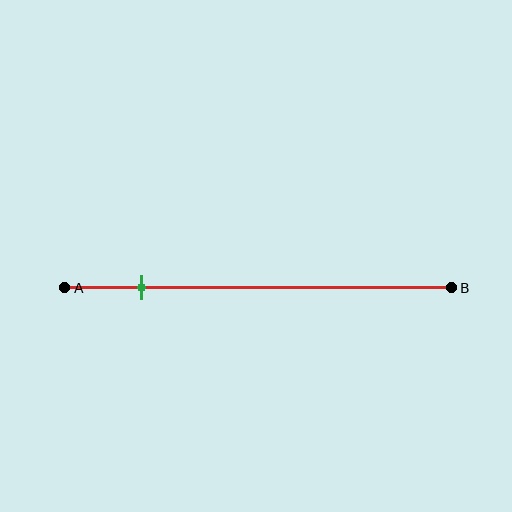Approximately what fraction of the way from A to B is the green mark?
The green mark is approximately 20% of the way from A to B.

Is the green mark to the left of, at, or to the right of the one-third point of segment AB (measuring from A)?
The green mark is to the left of the one-third point of segment AB.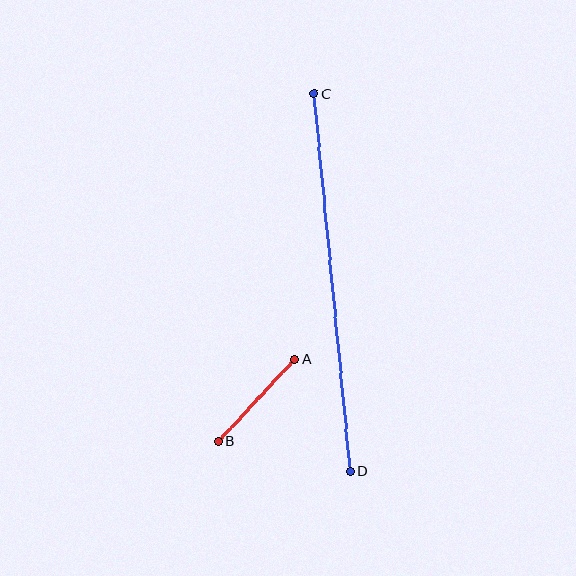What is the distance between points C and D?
The distance is approximately 380 pixels.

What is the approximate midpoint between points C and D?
The midpoint is at approximately (332, 283) pixels.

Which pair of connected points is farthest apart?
Points C and D are farthest apart.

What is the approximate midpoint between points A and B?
The midpoint is at approximately (257, 400) pixels.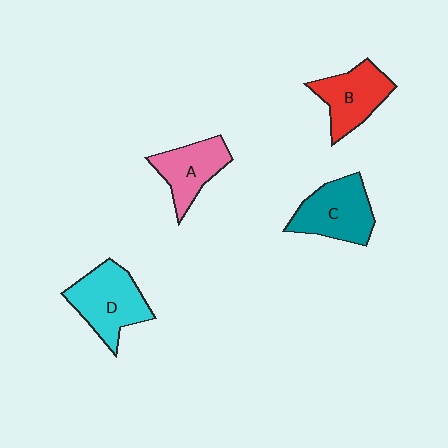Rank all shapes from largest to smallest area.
From largest to smallest: D (cyan), C (teal), B (red), A (pink).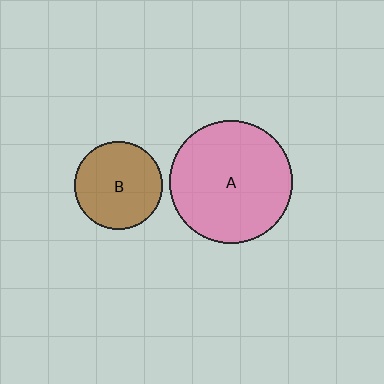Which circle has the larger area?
Circle A (pink).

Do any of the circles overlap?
No, none of the circles overlap.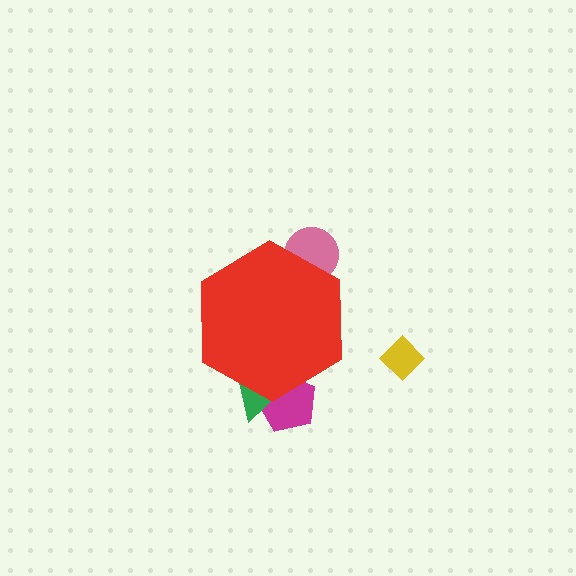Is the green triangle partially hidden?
Yes, the green triangle is partially hidden behind the red hexagon.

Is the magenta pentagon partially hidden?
Yes, the magenta pentagon is partially hidden behind the red hexagon.